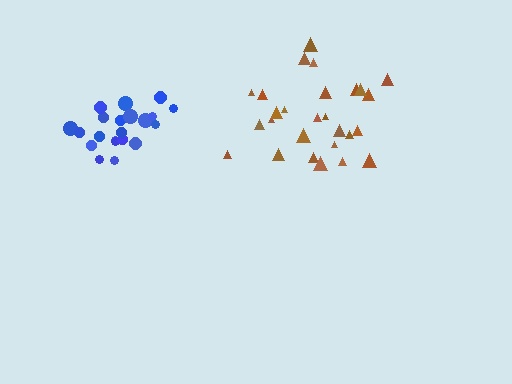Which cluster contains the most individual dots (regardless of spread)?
Brown (27).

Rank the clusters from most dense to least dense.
blue, brown.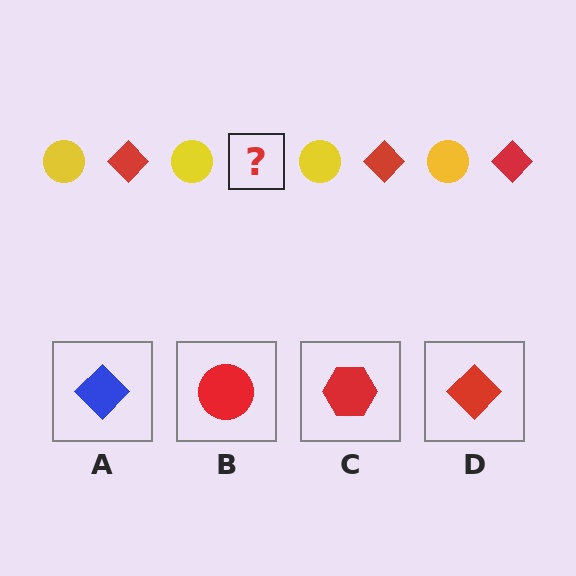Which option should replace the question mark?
Option D.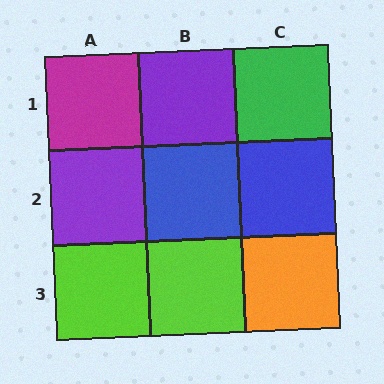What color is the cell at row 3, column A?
Lime.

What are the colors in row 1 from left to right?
Magenta, purple, green.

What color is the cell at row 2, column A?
Purple.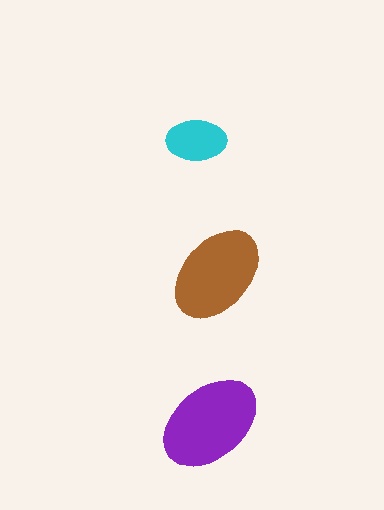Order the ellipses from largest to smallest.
the purple one, the brown one, the cyan one.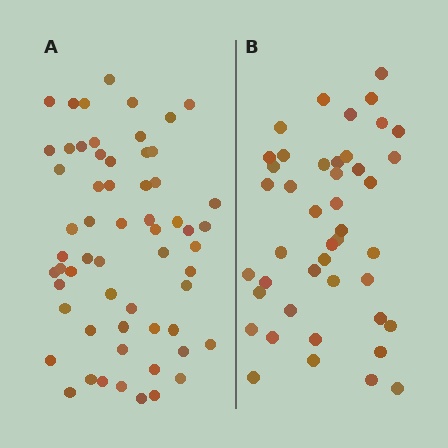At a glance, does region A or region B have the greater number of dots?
Region A (the left region) has more dots.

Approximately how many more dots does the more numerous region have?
Region A has approximately 15 more dots than region B.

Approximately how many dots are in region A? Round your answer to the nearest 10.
About 60 dots.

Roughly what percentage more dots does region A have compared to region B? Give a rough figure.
About 35% more.